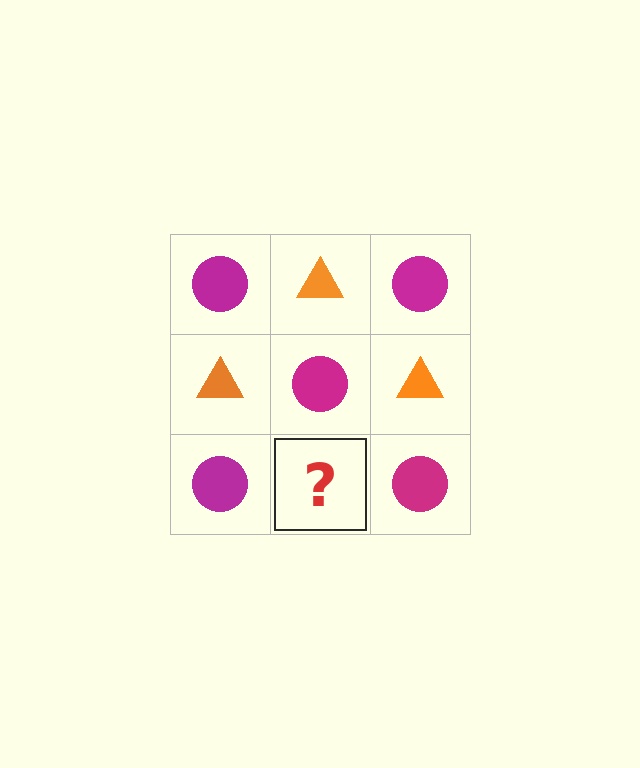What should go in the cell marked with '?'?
The missing cell should contain an orange triangle.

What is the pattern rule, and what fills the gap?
The rule is that it alternates magenta circle and orange triangle in a checkerboard pattern. The gap should be filled with an orange triangle.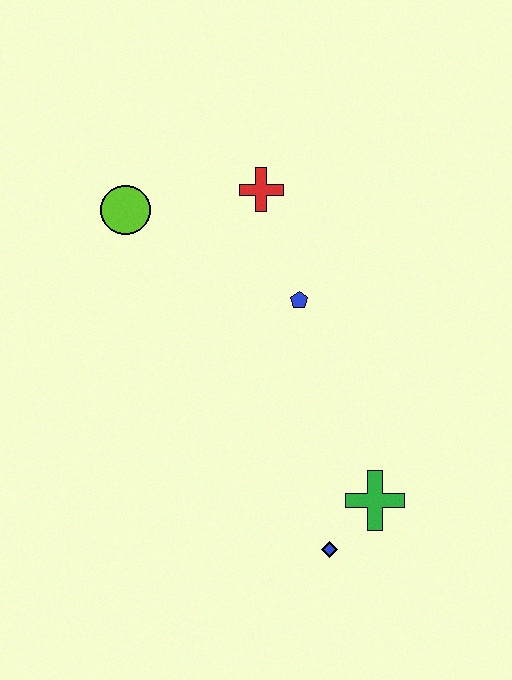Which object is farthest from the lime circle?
The blue diamond is farthest from the lime circle.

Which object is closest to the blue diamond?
The green cross is closest to the blue diamond.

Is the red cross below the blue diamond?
No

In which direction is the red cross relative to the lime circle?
The red cross is to the right of the lime circle.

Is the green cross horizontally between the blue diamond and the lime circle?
No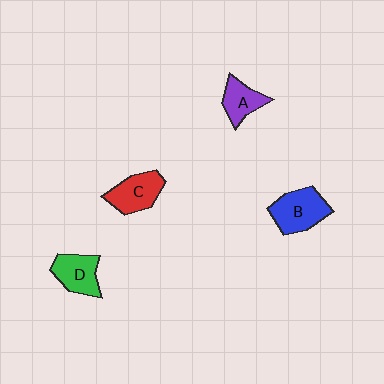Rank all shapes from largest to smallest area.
From largest to smallest: B (blue), C (red), D (green), A (purple).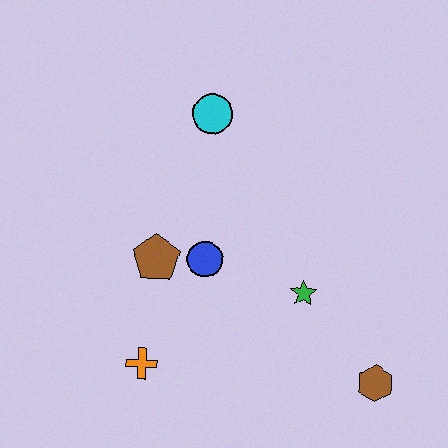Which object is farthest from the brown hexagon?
The cyan circle is farthest from the brown hexagon.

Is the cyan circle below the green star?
No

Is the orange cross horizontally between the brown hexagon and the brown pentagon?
No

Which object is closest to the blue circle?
The brown pentagon is closest to the blue circle.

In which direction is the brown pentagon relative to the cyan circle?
The brown pentagon is below the cyan circle.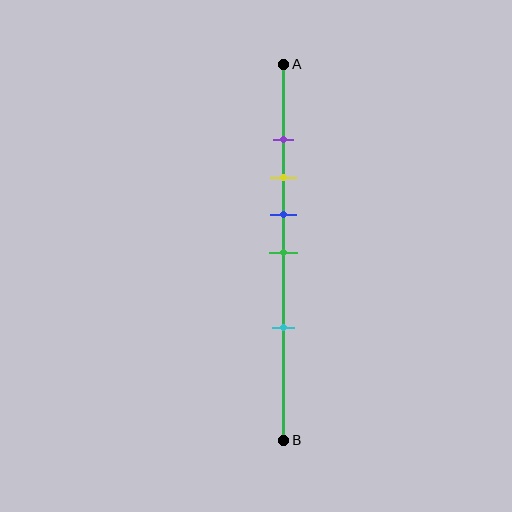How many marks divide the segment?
There are 5 marks dividing the segment.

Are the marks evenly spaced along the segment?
No, the marks are not evenly spaced.